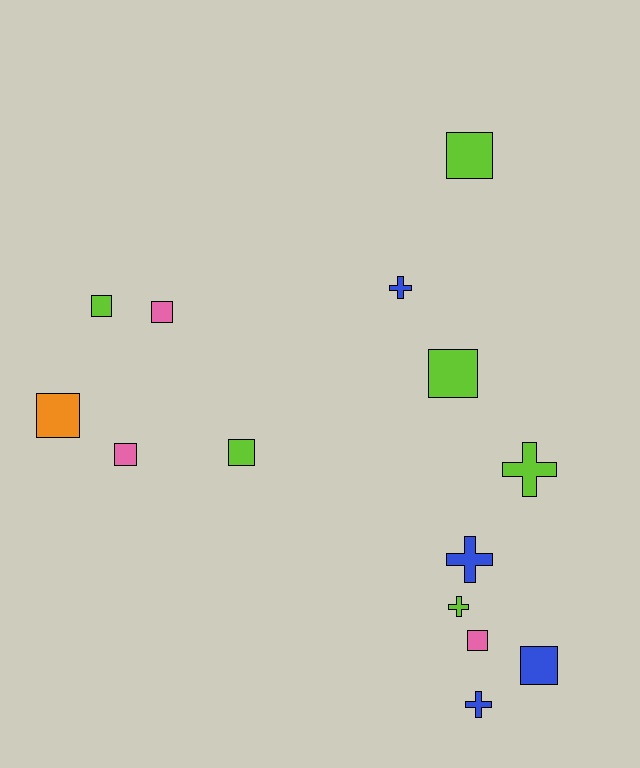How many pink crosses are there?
There are no pink crosses.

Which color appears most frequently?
Lime, with 6 objects.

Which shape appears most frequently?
Square, with 9 objects.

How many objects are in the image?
There are 14 objects.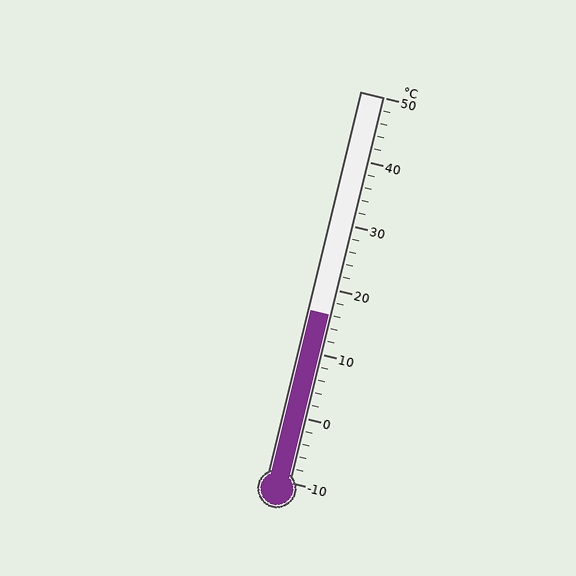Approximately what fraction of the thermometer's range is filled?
The thermometer is filled to approximately 45% of its range.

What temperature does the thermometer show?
The thermometer shows approximately 16°C.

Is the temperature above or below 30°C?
The temperature is below 30°C.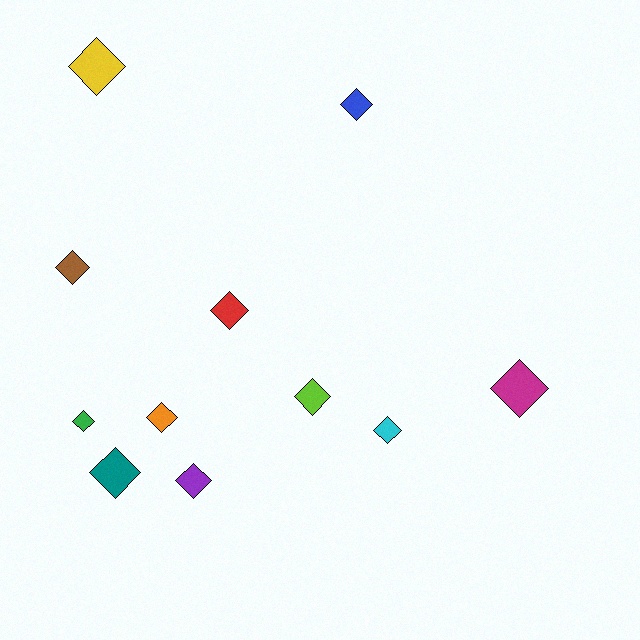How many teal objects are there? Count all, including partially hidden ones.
There is 1 teal object.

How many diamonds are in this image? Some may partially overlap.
There are 11 diamonds.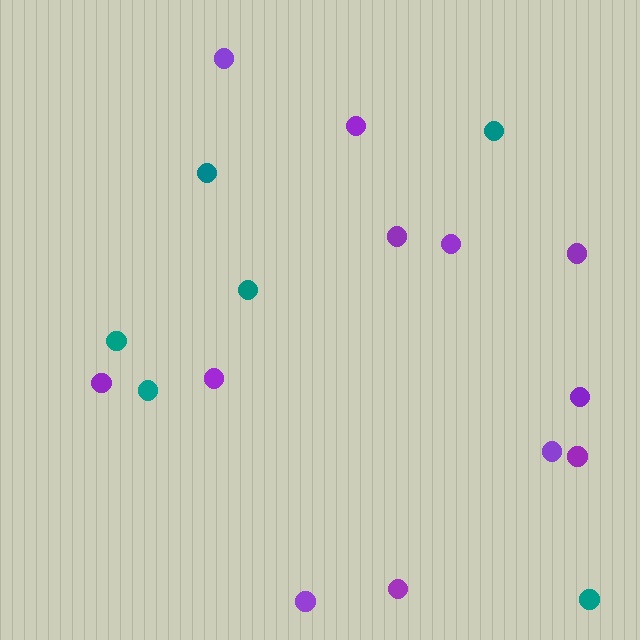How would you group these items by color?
There are 2 groups: one group of teal circles (6) and one group of purple circles (12).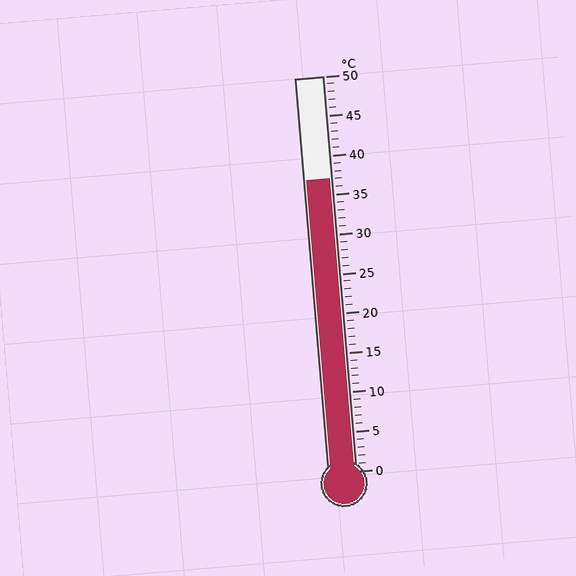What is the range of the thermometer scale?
The thermometer scale ranges from 0°C to 50°C.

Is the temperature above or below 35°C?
The temperature is above 35°C.